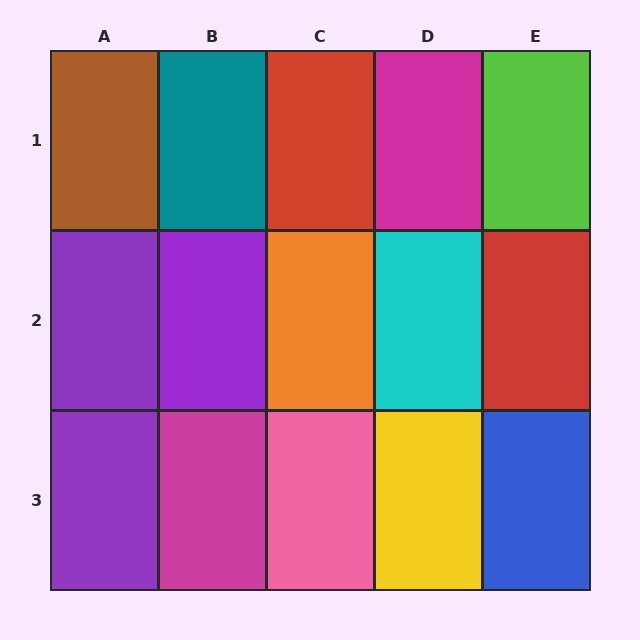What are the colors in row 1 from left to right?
Brown, teal, red, magenta, lime.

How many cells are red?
2 cells are red.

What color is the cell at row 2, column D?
Cyan.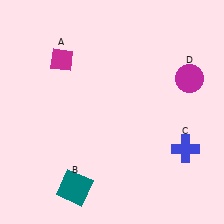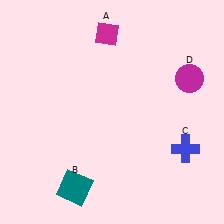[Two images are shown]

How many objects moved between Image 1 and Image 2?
1 object moved between the two images.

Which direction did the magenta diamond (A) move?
The magenta diamond (A) moved right.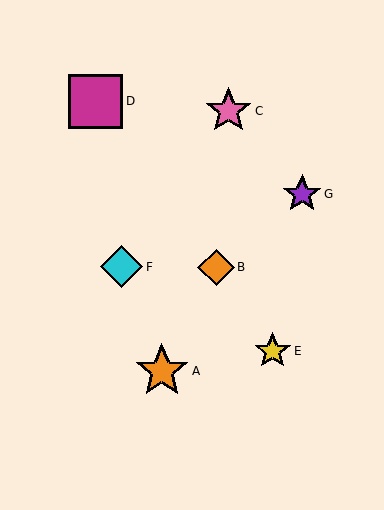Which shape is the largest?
The orange star (labeled A) is the largest.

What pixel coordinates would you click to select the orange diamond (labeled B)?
Click at (216, 267) to select the orange diamond B.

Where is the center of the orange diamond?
The center of the orange diamond is at (216, 267).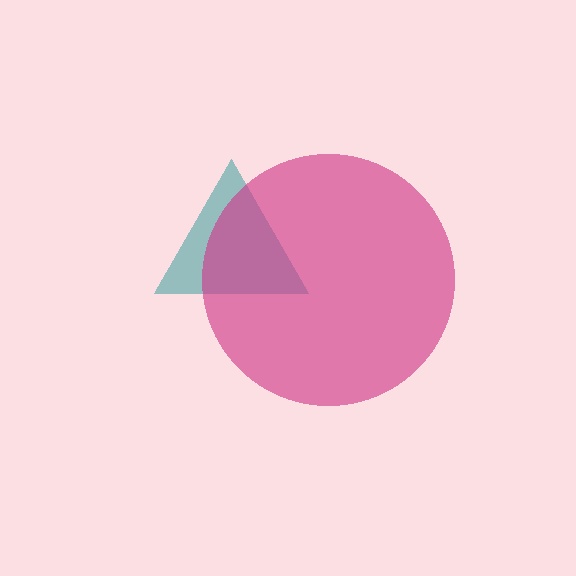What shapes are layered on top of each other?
The layered shapes are: a teal triangle, a magenta circle.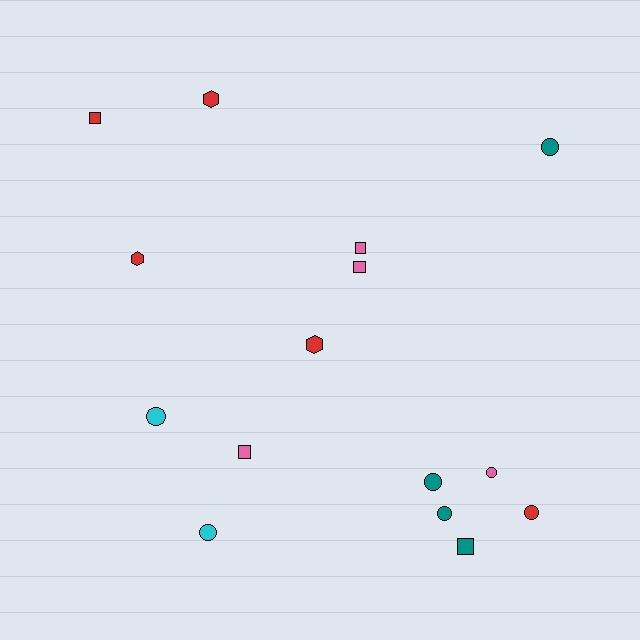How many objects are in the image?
There are 15 objects.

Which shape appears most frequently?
Circle, with 7 objects.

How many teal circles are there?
There are 3 teal circles.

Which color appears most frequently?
Red, with 5 objects.